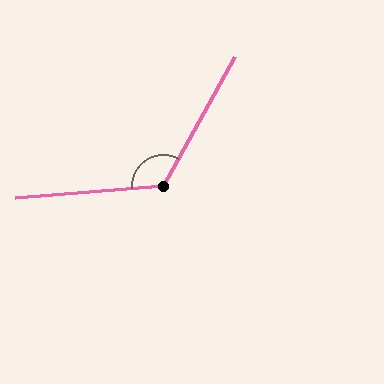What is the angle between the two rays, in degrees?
Approximately 124 degrees.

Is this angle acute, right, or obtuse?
It is obtuse.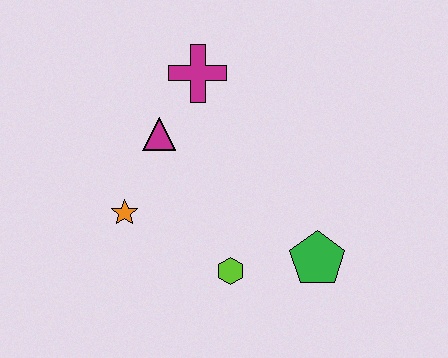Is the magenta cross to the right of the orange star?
Yes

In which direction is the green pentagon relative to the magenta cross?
The green pentagon is below the magenta cross.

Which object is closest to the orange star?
The magenta triangle is closest to the orange star.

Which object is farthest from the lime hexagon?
The magenta cross is farthest from the lime hexagon.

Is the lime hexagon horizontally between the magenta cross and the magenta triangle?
No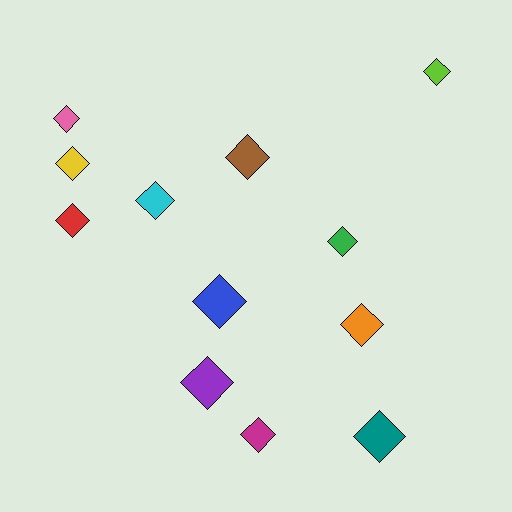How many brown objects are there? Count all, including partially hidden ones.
There is 1 brown object.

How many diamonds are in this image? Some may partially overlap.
There are 12 diamonds.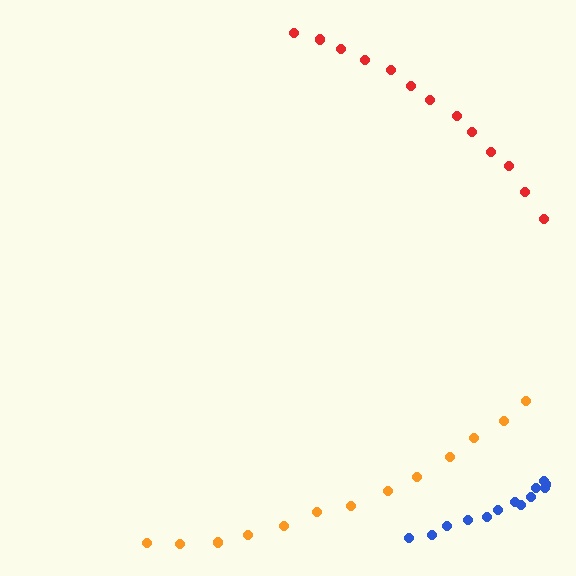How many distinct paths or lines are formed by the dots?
There are 3 distinct paths.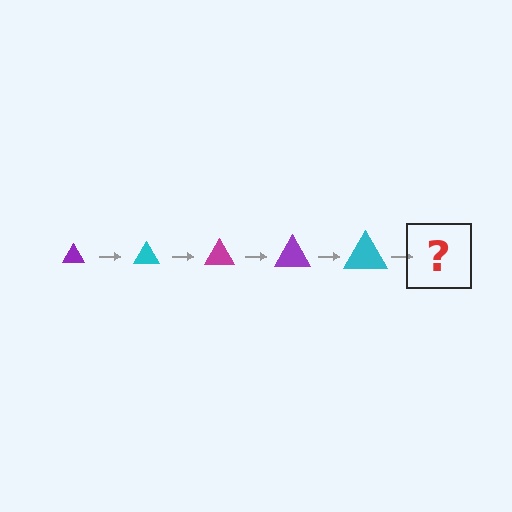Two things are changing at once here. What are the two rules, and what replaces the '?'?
The two rules are that the triangle grows larger each step and the color cycles through purple, cyan, and magenta. The '?' should be a magenta triangle, larger than the previous one.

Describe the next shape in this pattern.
It should be a magenta triangle, larger than the previous one.